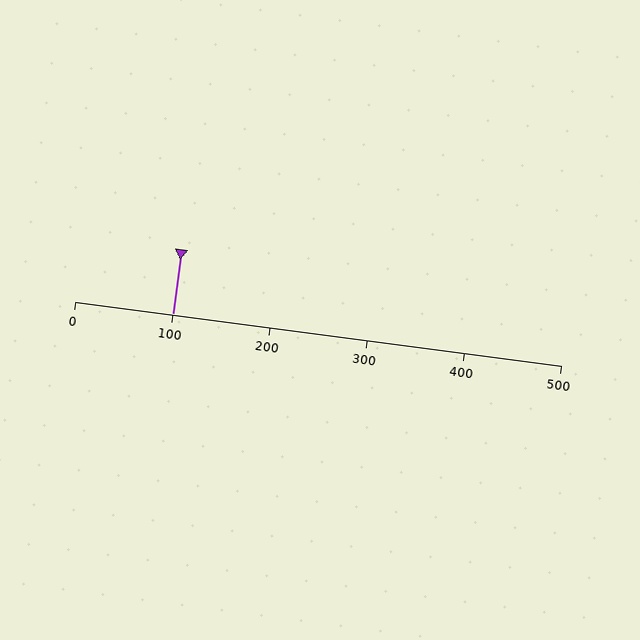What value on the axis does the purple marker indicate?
The marker indicates approximately 100.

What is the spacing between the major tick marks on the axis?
The major ticks are spaced 100 apart.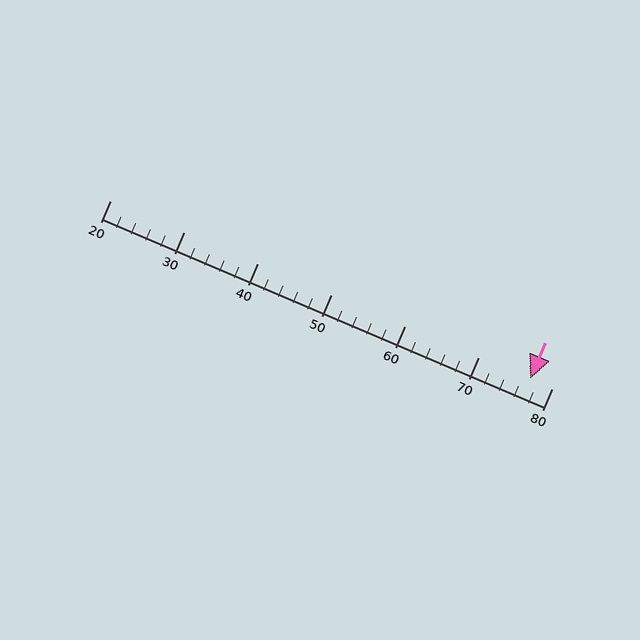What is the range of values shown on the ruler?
The ruler shows values from 20 to 80.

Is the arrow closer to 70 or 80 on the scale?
The arrow is closer to 80.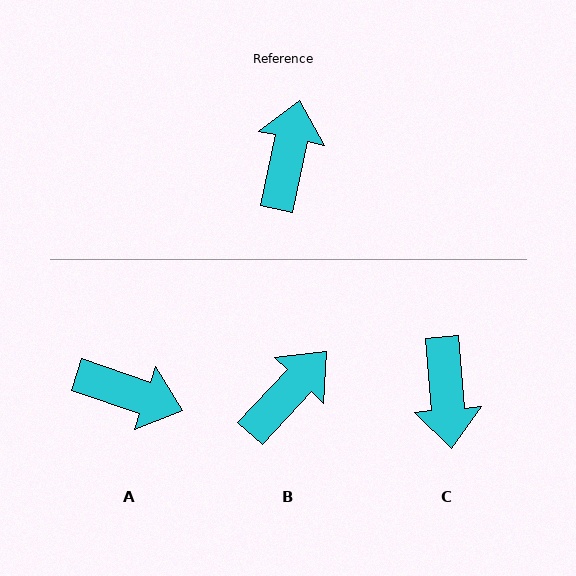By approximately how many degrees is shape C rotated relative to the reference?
Approximately 163 degrees clockwise.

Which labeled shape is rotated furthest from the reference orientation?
C, about 163 degrees away.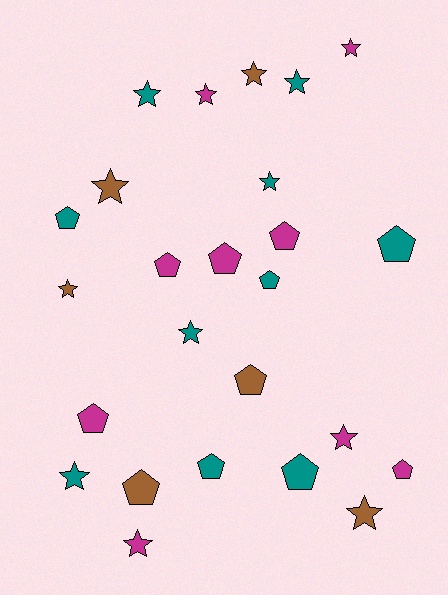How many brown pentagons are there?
There are 2 brown pentagons.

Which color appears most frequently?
Teal, with 10 objects.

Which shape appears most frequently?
Star, with 13 objects.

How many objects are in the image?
There are 25 objects.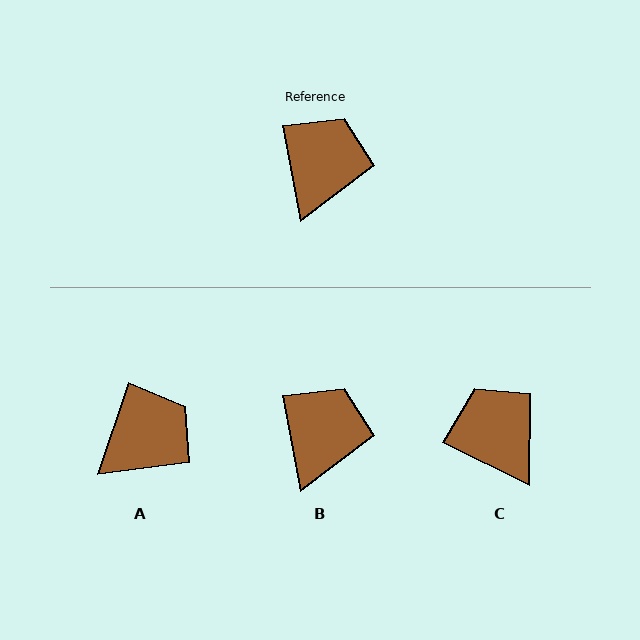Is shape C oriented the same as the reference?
No, it is off by about 52 degrees.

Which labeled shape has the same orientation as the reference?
B.